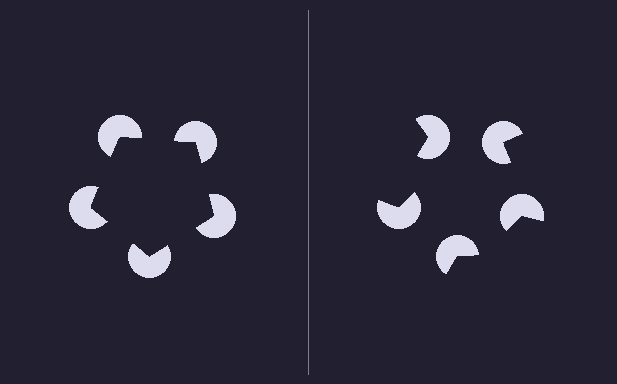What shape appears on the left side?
An illusory pentagon.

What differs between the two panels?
The pac-man discs are positioned identically on both sides; only the wedge orientations differ. On the left they align to a pentagon; on the right they are misaligned.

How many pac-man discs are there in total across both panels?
10 — 5 on each side.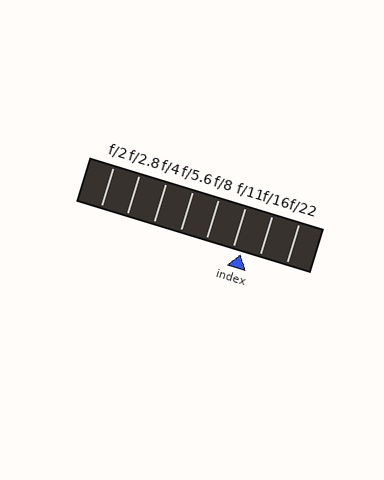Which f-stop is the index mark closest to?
The index mark is closest to f/11.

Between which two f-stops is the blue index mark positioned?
The index mark is between f/11 and f/16.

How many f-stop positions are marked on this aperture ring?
There are 8 f-stop positions marked.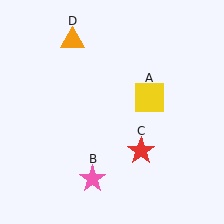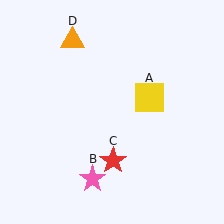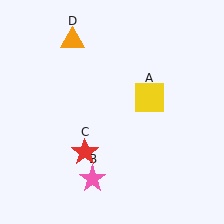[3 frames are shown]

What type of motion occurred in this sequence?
The red star (object C) rotated clockwise around the center of the scene.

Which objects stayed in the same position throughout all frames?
Yellow square (object A) and pink star (object B) and orange triangle (object D) remained stationary.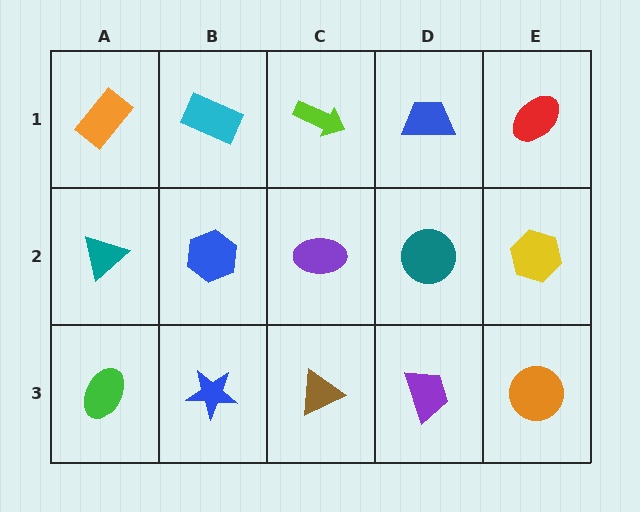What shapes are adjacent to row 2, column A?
An orange rectangle (row 1, column A), a green ellipse (row 3, column A), a blue hexagon (row 2, column B).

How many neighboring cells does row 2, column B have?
4.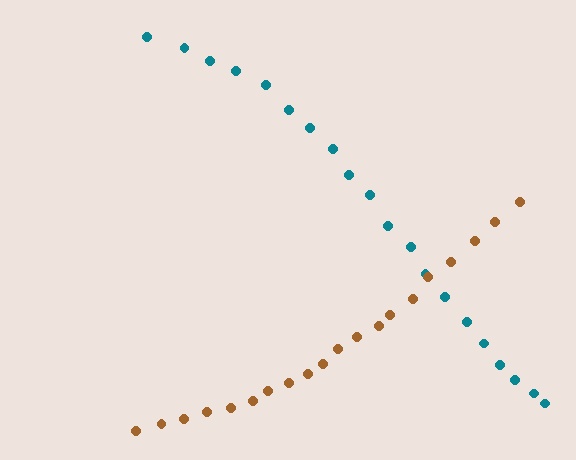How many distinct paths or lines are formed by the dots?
There are 2 distinct paths.